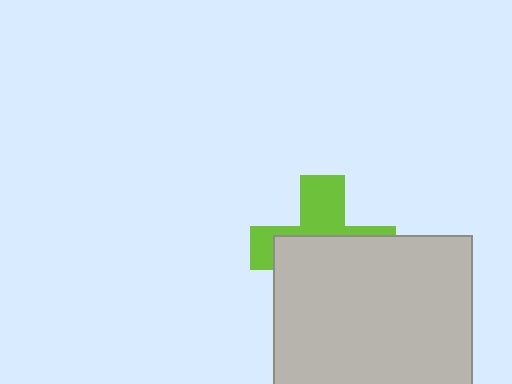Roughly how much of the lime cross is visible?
A small part of it is visible (roughly 41%).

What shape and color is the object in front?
The object in front is a light gray square.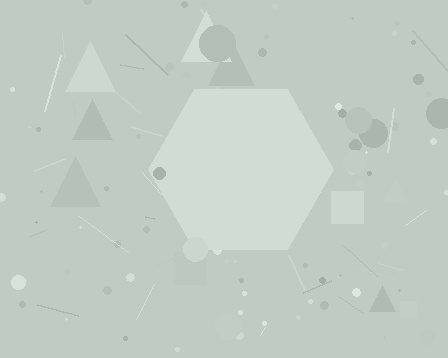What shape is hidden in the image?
A hexagon is hidden in the image.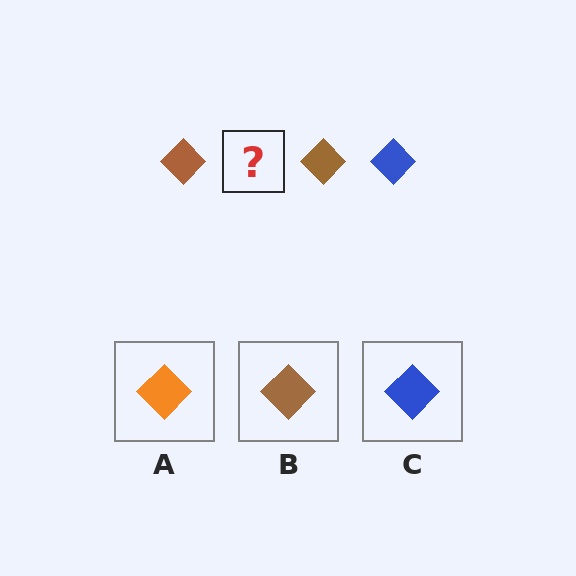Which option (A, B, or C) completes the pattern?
C.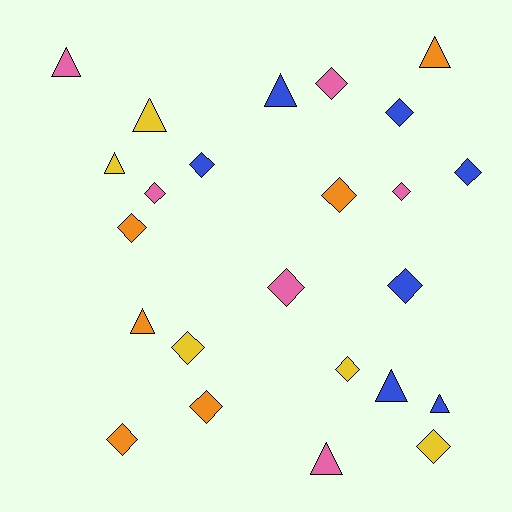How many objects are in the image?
There are 24 objects.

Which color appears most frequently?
Blue, with 7 objects.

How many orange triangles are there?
There are 2 orange triangles.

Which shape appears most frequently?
Diamond, with 15 objects.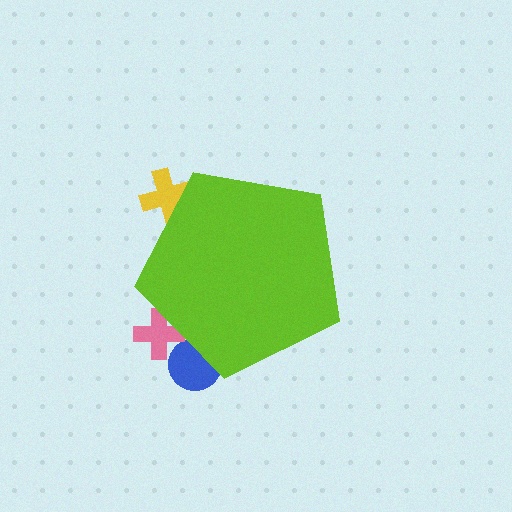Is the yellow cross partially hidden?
Yes, the yellow cross is partially hidden behind the lime pentagon.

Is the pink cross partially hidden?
Yes, the pink cross is partially hidden behind the lime pentagon.